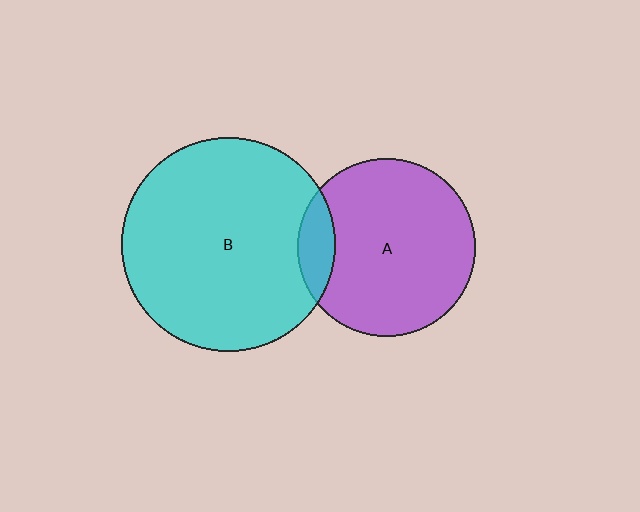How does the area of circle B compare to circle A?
Approximately 1.4 times.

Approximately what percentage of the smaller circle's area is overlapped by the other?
Approximately 10%.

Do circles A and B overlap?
Yes.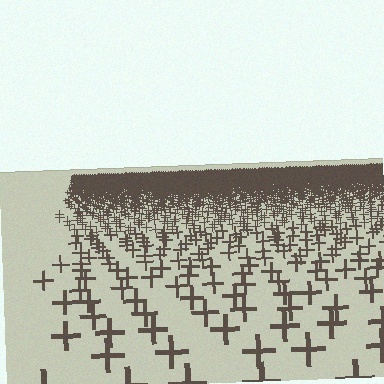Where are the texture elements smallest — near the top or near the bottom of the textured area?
Near the top.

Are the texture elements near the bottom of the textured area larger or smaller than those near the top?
Larger. Near the bottom, elements are closer to the viewer and appear at a bigger on-screen size.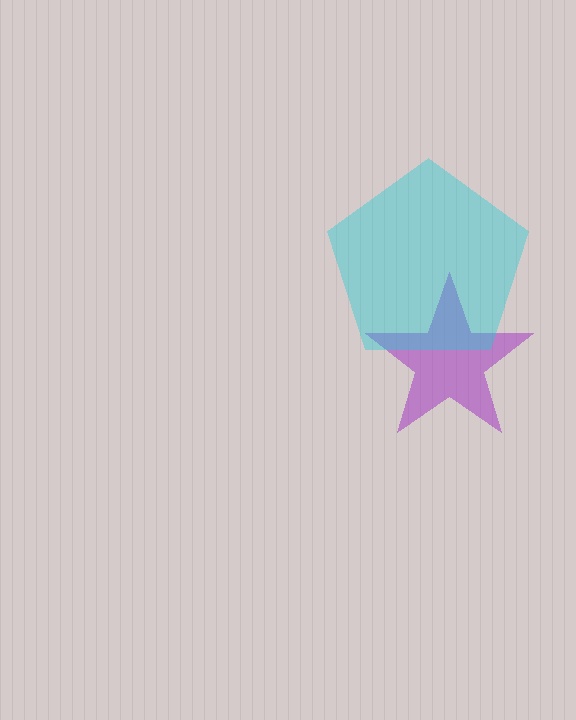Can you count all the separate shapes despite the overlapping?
Yes, there are 2 separate shapes.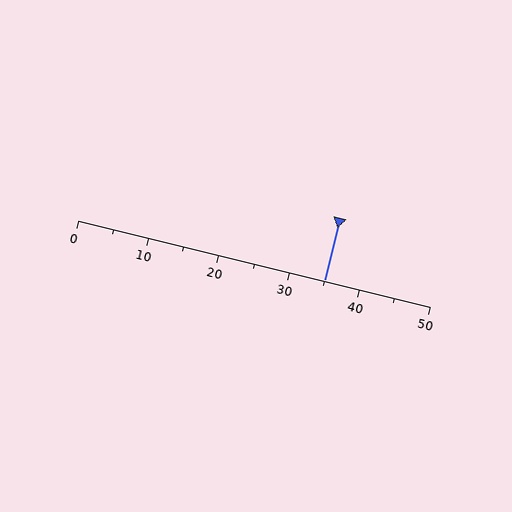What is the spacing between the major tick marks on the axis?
The major ticks are spaced 10 apart.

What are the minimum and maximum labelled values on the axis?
The axis runs from 0 to 50.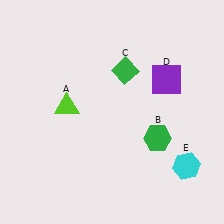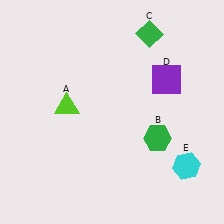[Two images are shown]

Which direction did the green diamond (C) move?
The green diamond (C) moved up.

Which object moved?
The green diamond (C) moved up.